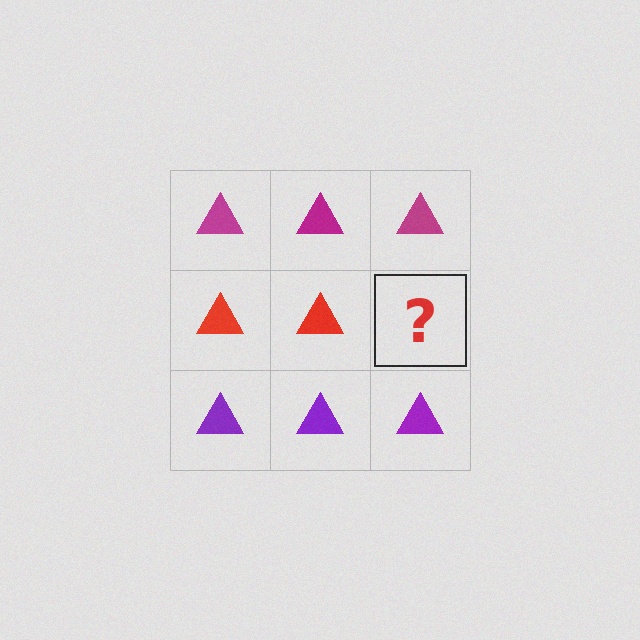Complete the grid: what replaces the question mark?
The question mark should be replaced with a red triangle.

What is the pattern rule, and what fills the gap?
The rule is that each row has a consistent color. The gap should be filled with a red triangle.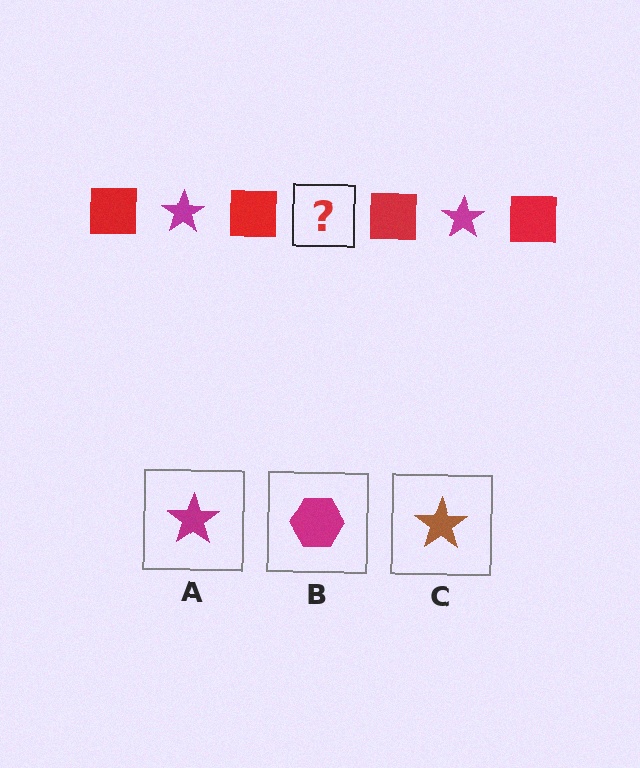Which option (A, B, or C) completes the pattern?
A.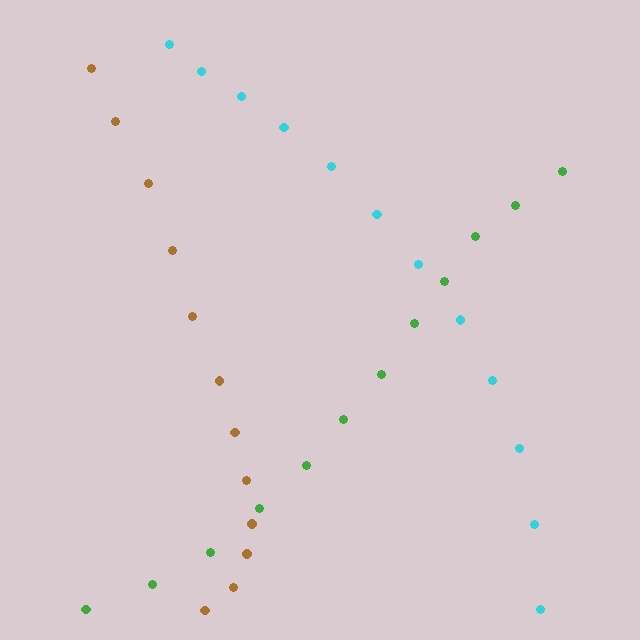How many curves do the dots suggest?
There are 3 distinct paths.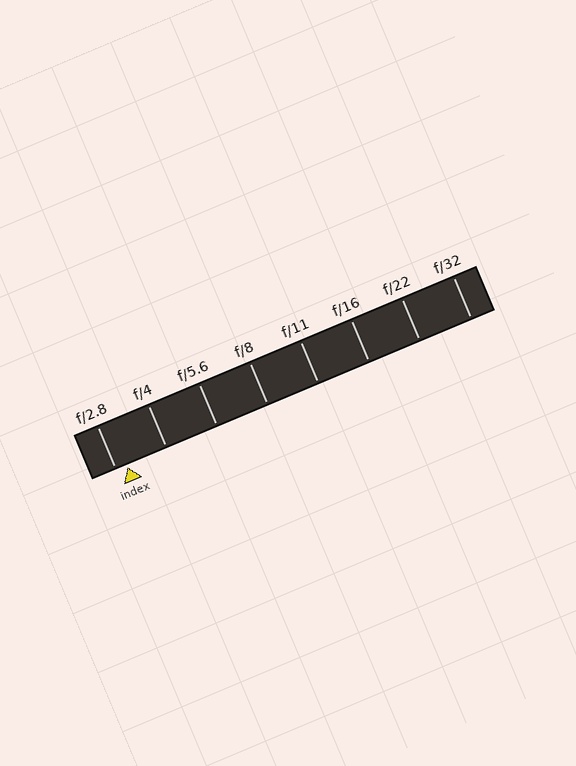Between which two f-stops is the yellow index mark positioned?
The index mark is between f/2.8 and f/4.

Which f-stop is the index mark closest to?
The index mark is closest to f/2.8.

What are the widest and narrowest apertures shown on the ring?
The widest aperture shown is f/2.8 and the narrowest is f/32.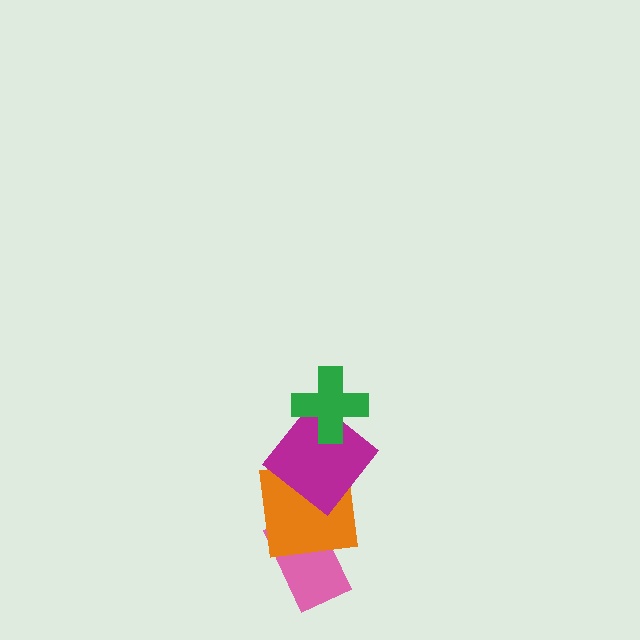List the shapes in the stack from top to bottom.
From top to bottom: the green cross, the magenta diamond, the orange square, the pink rectangle.